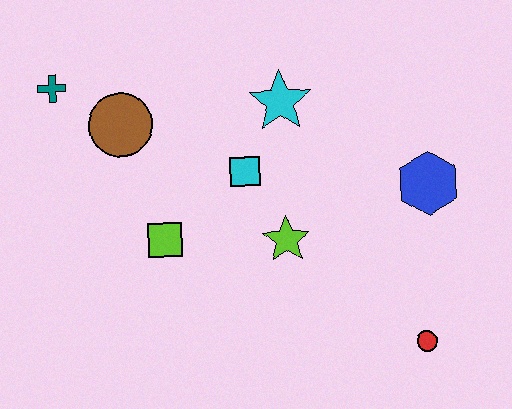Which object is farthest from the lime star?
The teal cross is farthest from the lime star.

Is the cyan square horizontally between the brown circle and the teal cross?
No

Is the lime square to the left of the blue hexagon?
Yes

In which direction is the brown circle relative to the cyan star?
The brown circle is to the left of the cyan star.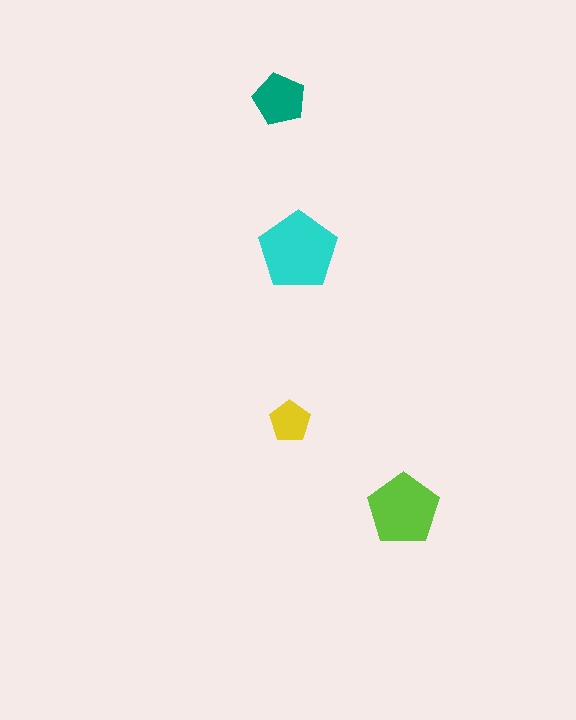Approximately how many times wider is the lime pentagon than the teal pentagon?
About 1.5 times wider.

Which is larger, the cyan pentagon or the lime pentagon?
The cyan one.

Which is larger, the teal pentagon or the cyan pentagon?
The cyan one.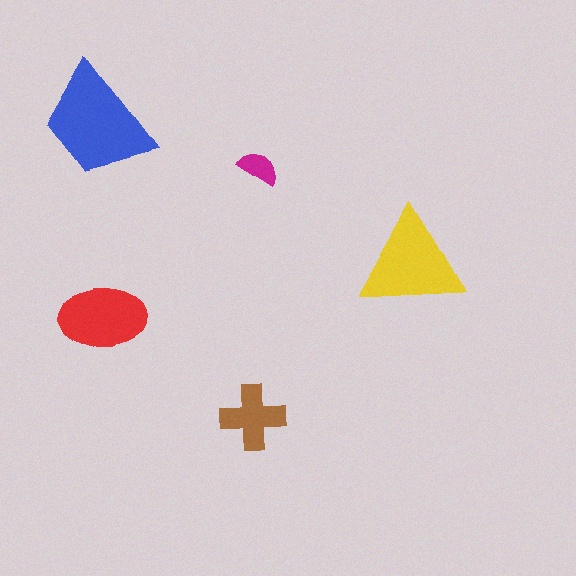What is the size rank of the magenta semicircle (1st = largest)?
5th.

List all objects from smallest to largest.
The magenta semicircle, the brown cross, the red ellipse, the yellow triangle, the blue trapezoid.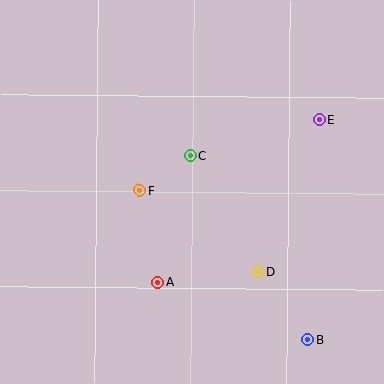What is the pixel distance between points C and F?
The distance between C and F is 62 pixels.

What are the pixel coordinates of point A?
Point A is at (158, 282).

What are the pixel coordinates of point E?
Point E is at (319, 120).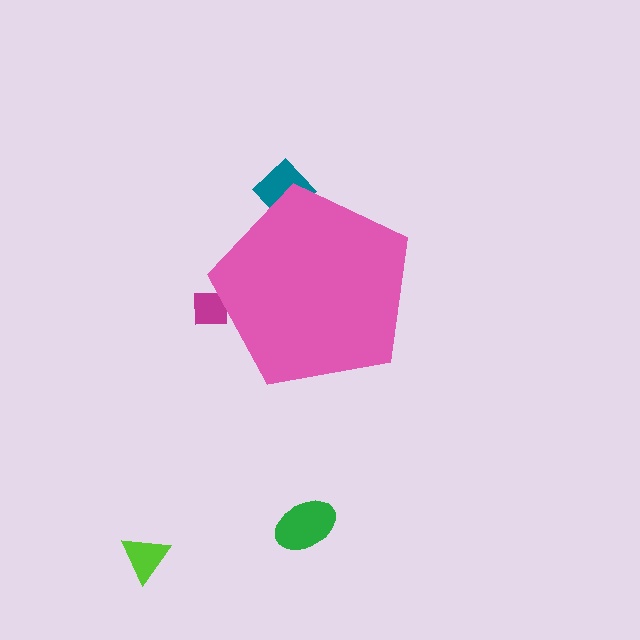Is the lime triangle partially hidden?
No, the lime triangle is fully visible.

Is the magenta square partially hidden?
Yes, the magenta square is partially hidden behind the pink pentagon.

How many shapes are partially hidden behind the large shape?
2 shapes are partially hidden.